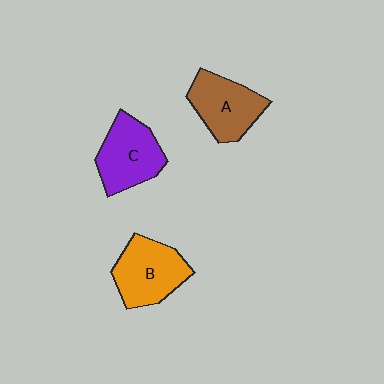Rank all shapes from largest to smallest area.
From largest to smallest: B (orange), C (purple), A (brown).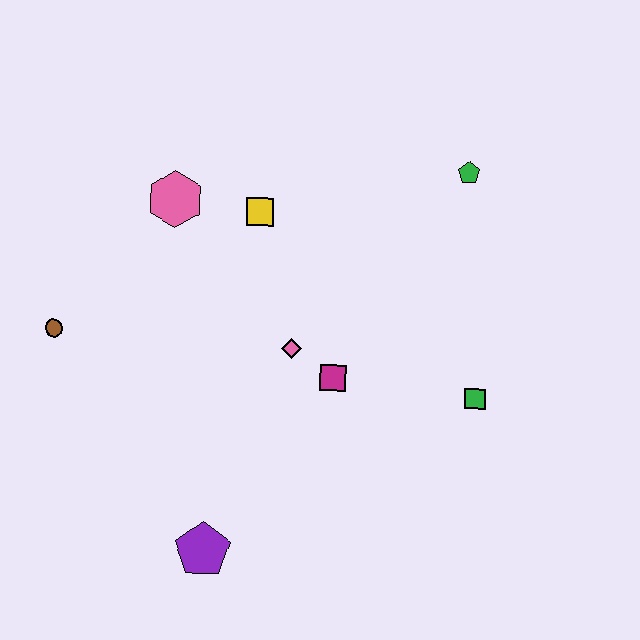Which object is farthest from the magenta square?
The brown circle is farthest from the magenta square.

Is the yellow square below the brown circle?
No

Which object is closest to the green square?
The magenta square is closest to the green square.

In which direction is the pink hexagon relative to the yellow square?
The pink hexagon is to the left of the yellow square.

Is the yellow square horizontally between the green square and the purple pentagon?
Yes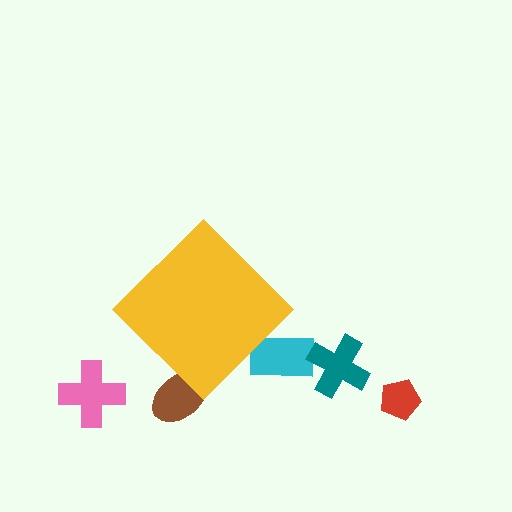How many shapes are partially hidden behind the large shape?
2 shapes are partially hidden.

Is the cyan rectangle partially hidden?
Yes, the cyan rectangle is partially hidden behind the yellow diamond.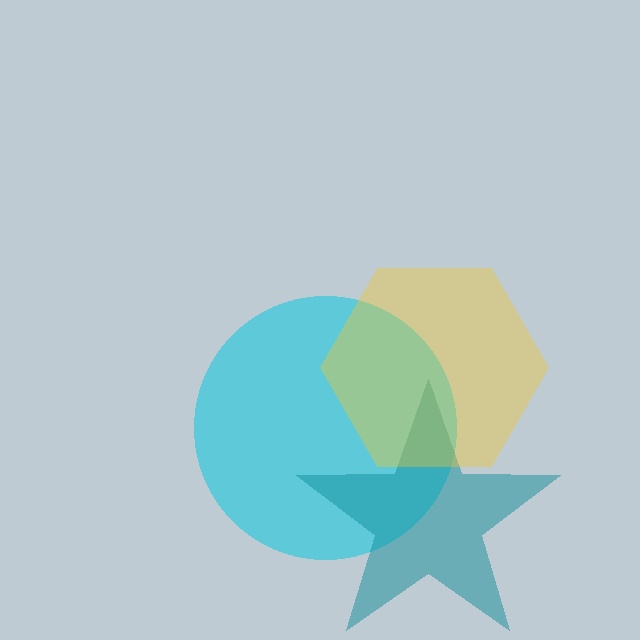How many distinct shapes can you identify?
There are 3 distinct shapes: a cyan circle, a teal star, a yellow hexagon.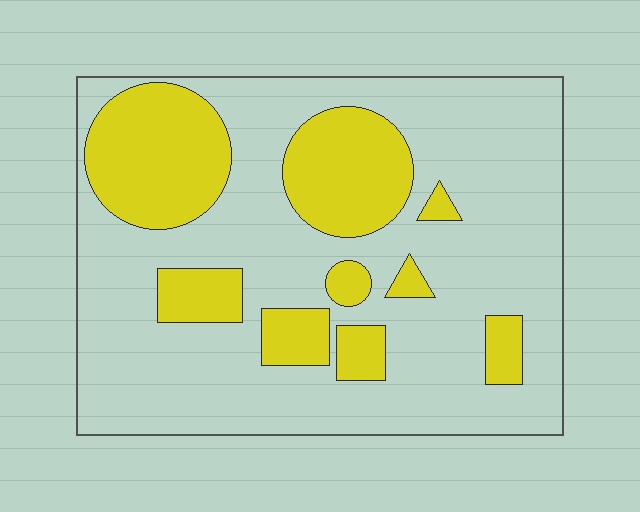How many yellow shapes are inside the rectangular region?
9.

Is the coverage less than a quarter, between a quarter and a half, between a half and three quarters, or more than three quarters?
Between a quarter and a half.